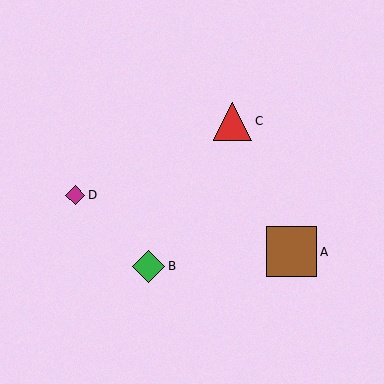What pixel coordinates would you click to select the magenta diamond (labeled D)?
Click at (75, 195) to select the magenta diamond D.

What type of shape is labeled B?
Shape B is a green diamond.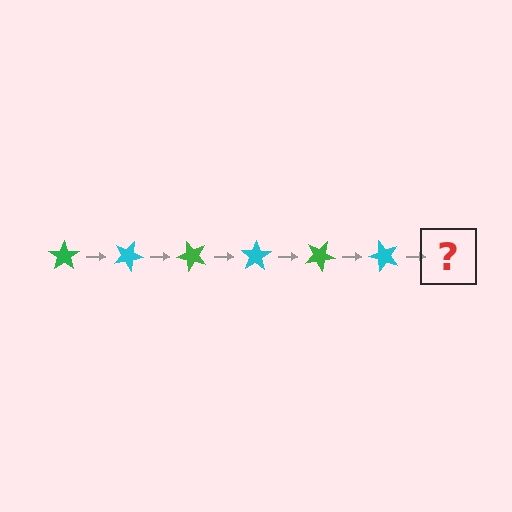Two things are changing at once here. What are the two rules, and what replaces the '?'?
The two rules are that it rotates 25 degrees each step and the color cycles through green and cyan. The '?' should be a green star, rotated 150 degrees from the start.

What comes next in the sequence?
The next element should be a green star, rotated 150 degrees from the start.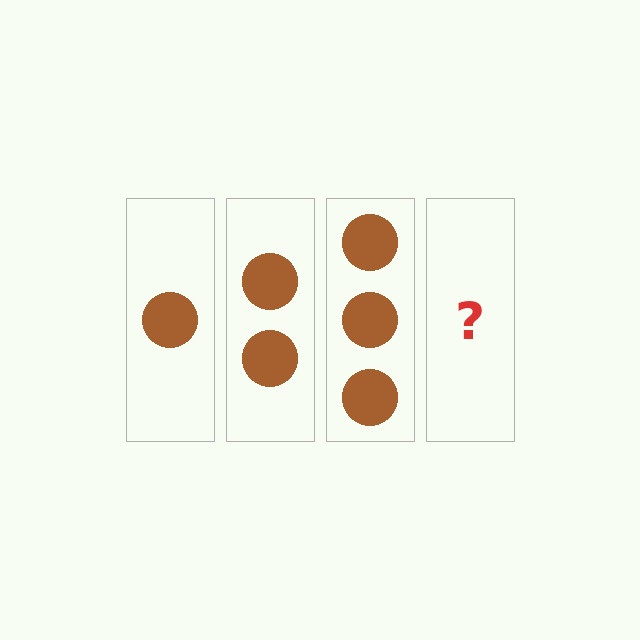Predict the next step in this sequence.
The next step is 4 circles.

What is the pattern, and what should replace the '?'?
The pattern is that each step adds one more circle. The '?' should be 4 circles.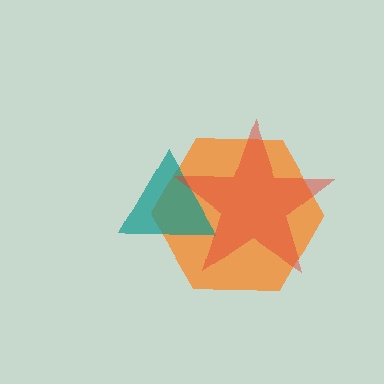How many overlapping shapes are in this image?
There are 3 overlapping shapes in the image.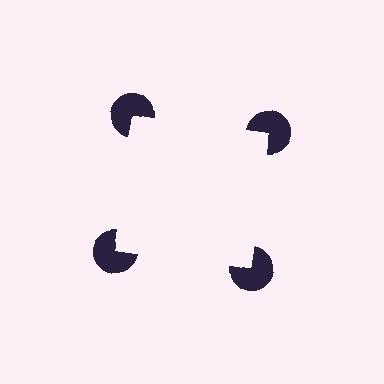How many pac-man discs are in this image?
There are 4 — one at each vertex of the illusory square.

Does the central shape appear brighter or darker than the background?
It typically appears slightly brighter than the background, even though no actual brightness change is drawn.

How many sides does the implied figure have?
4 sides.